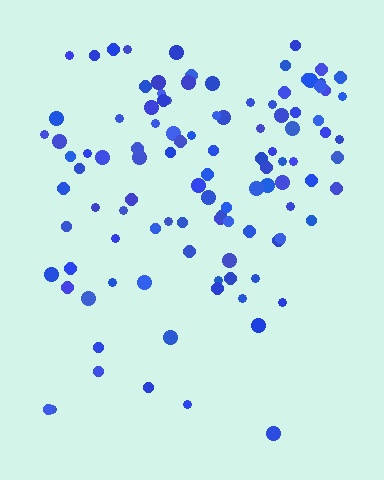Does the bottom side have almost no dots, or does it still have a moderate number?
Still a moderate number, just noticeably fewer than the top.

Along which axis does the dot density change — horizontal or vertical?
Vertical.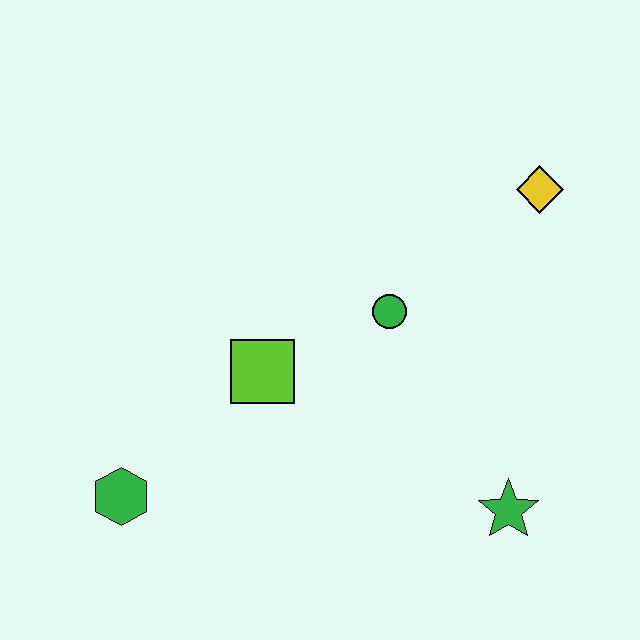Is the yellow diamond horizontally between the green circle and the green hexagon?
No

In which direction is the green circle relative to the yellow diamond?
The green circle is to the left of the yellow diamond.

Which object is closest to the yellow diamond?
The green circle is closest to the yellow diamond.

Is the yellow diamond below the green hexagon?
No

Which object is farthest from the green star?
The green hexagon is farthest from the green star.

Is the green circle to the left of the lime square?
No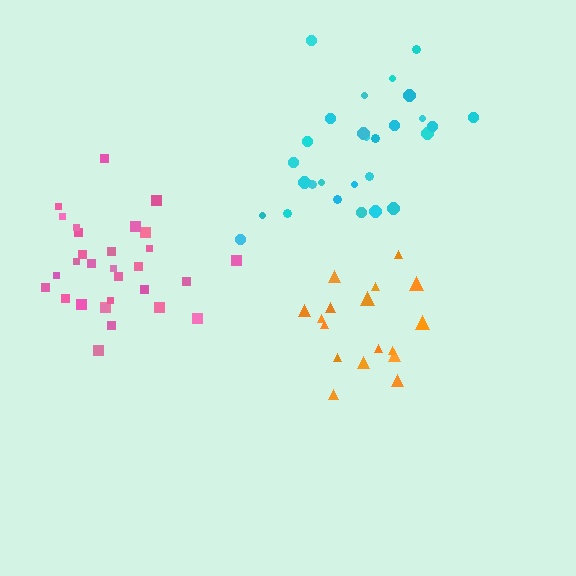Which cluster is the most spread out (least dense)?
Orange.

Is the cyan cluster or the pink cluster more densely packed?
Pink.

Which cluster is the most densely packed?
Pink.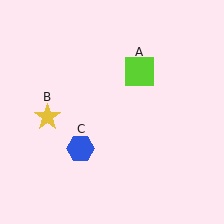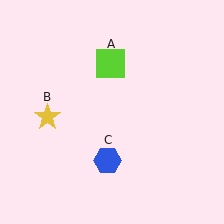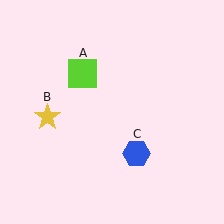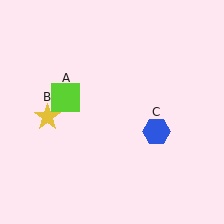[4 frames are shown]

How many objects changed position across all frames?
2 objects changed position: lime square (object A), blue hexagon (object C).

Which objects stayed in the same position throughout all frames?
Yellow star (object B) remained stationary.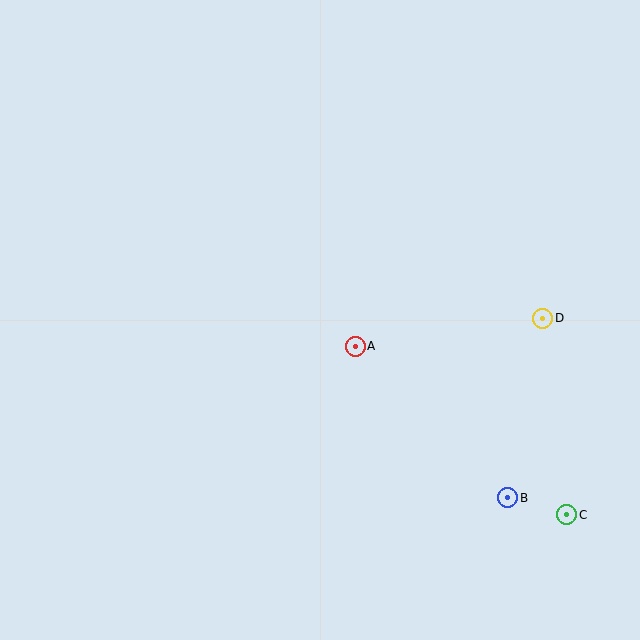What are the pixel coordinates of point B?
Point B is at (508, 498).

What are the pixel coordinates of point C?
Point C is at (567, 515).